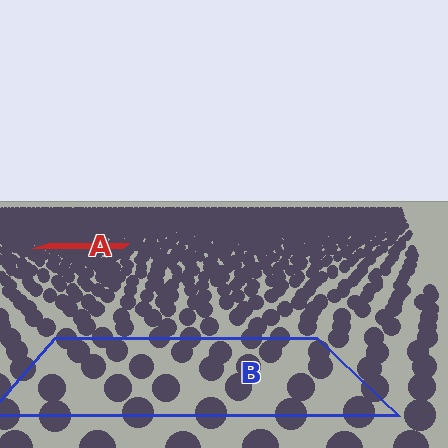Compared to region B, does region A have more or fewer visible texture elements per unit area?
Region A has more texture elements per unit area — they are packed more densely because it is farther away.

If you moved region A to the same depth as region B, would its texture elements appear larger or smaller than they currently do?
They would appear larger. At a closer depth, the same texture elements are projected at a bigger on-screen size.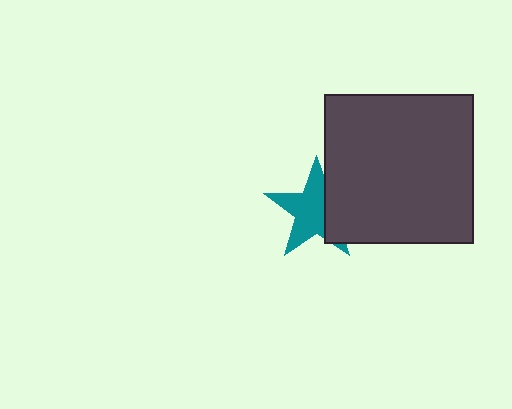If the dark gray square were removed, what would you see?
You would see the complete teal star.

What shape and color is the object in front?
The object in front is a dark gray square.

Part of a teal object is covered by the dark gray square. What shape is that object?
It is a star.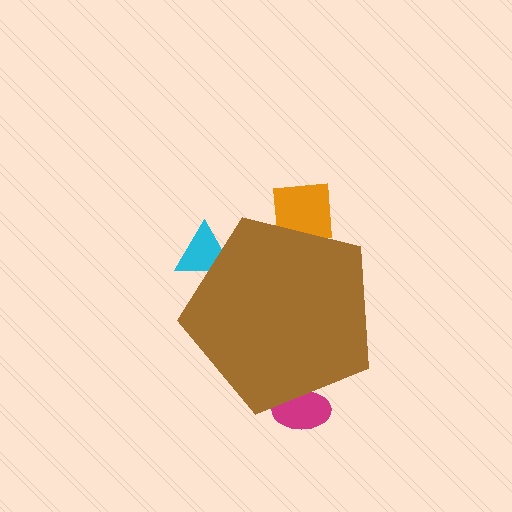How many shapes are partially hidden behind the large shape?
3 shapes are partially hidden.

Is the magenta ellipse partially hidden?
Yes, the magenta ellipse is partially hidden behind the brown pentagon.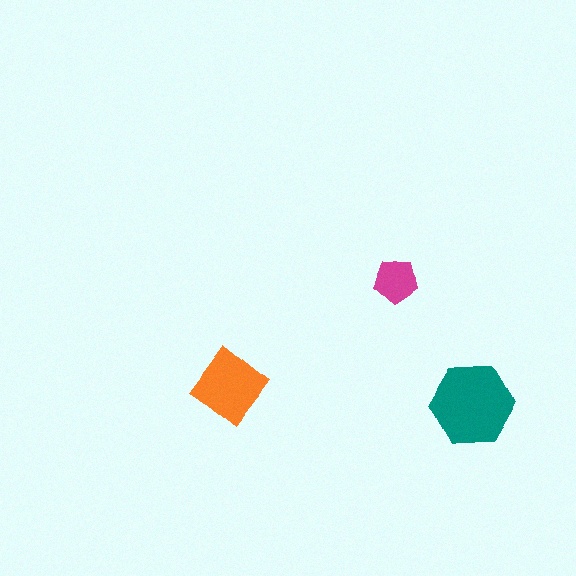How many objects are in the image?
There are 3 objects in the image.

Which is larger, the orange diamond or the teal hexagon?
The teal hexagon.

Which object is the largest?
The teal hexagon.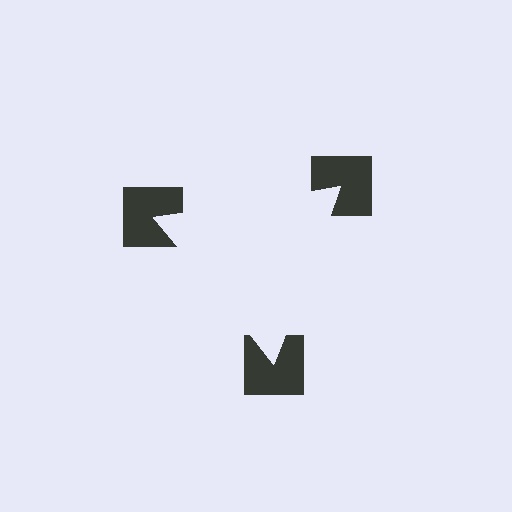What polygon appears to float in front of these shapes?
An illusory triangle — its edges are inferred from the aligned wedge cuts in the notched squares, not physically drawn.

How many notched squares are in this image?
There are 3 — one at each vertex of the illusory triangle.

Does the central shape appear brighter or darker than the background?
It typically appears slightly brighter than the background, even though no actual brightness change is drawn.